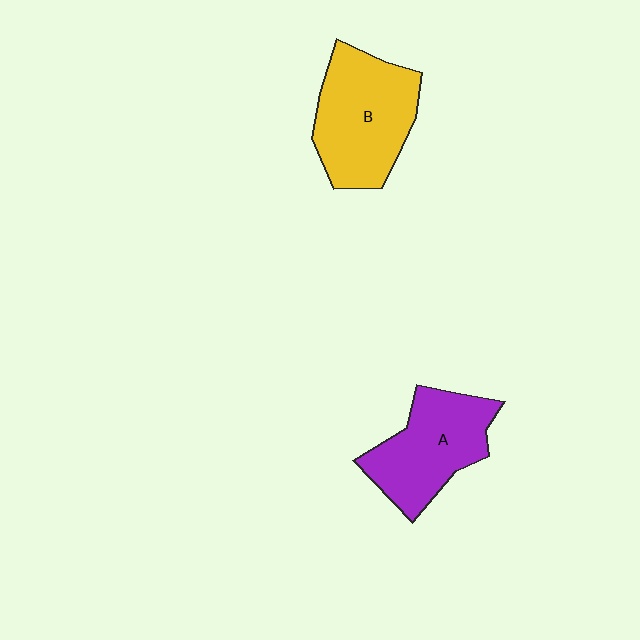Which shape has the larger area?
Shape B (yellow).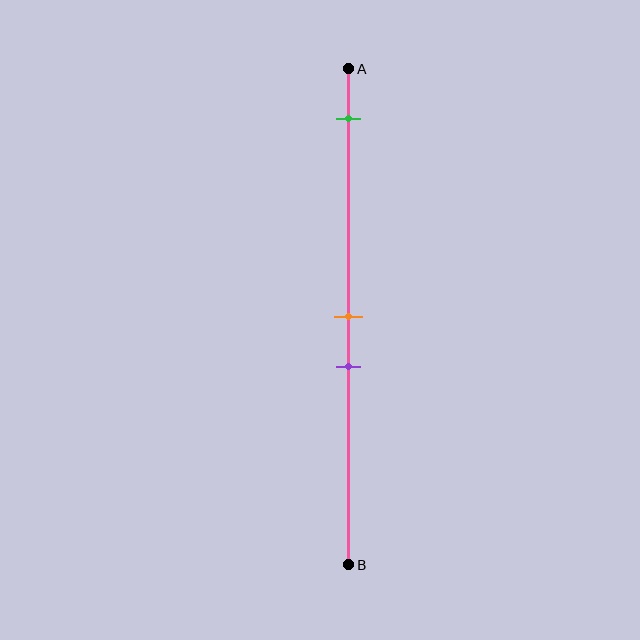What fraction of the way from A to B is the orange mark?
The orange mark is approximately 50% (0.5) of the way from A to B.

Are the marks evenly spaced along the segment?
No, the marks are not evenly spaced.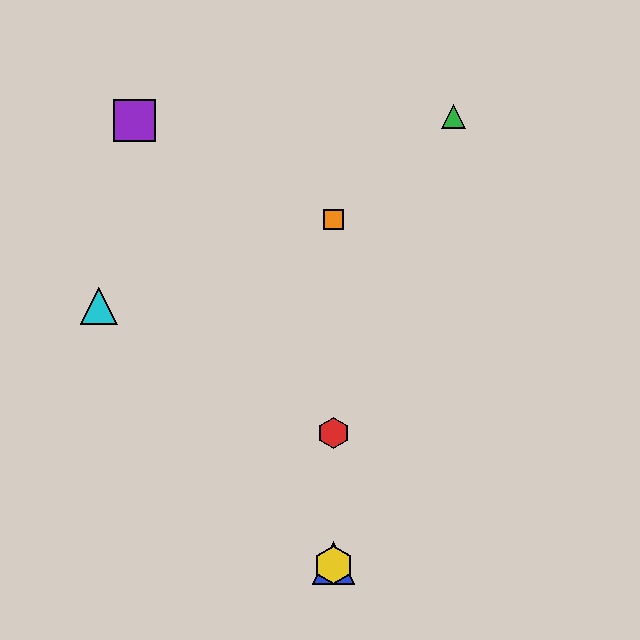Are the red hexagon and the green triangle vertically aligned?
No, the red hexagon is at x≈334 and the green triangle is at x≈453.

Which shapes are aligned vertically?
The red hexagon, the blue triangle, the yellow hexagon, the orange square are aligned vertically.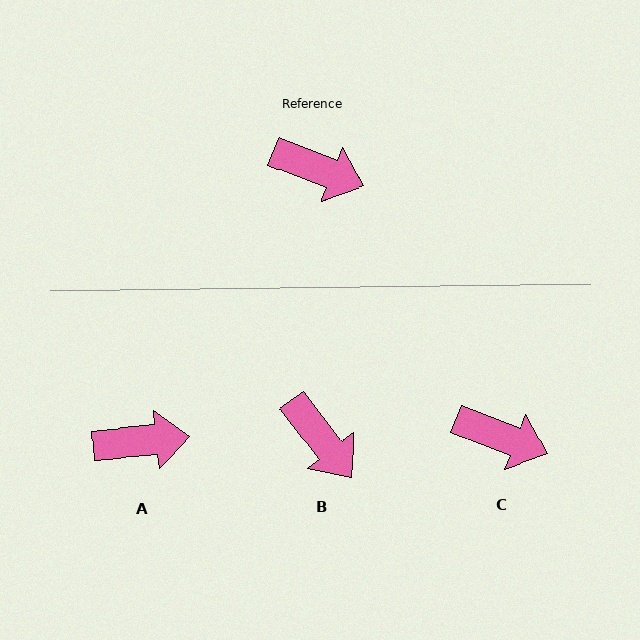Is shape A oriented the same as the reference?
No, it is off by about 27 degrees.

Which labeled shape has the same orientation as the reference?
C.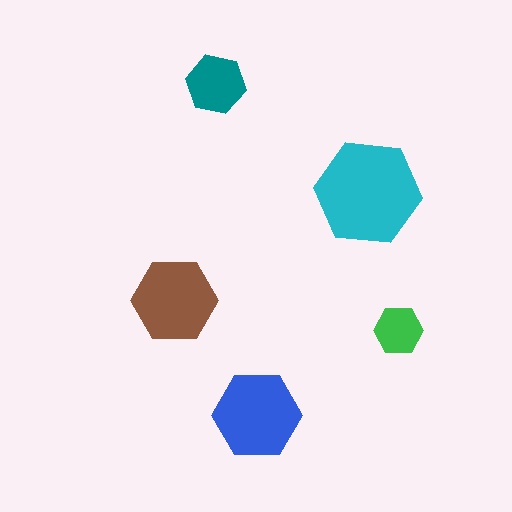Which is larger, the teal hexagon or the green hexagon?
The teal one.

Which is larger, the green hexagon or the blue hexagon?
The blue one.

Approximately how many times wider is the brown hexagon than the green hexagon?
About 1.5 times wider.